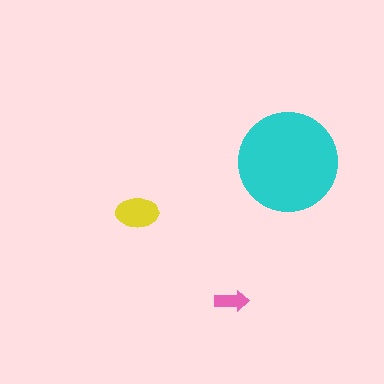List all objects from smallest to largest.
The pink arrow, the yellow ellipse, the cyan circle.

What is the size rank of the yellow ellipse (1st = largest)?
2nd.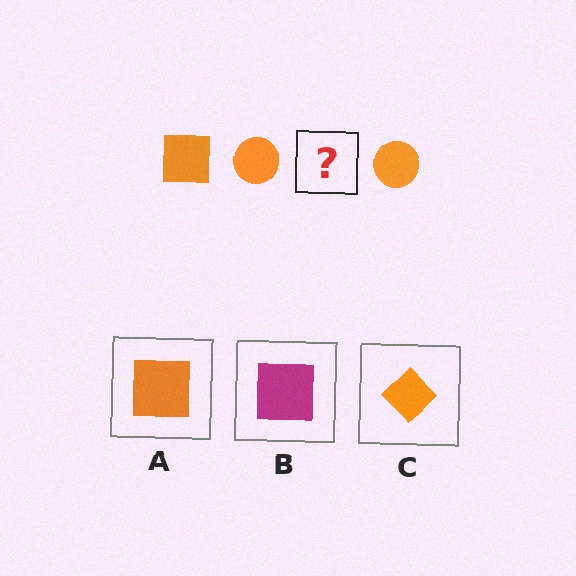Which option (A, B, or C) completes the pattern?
A.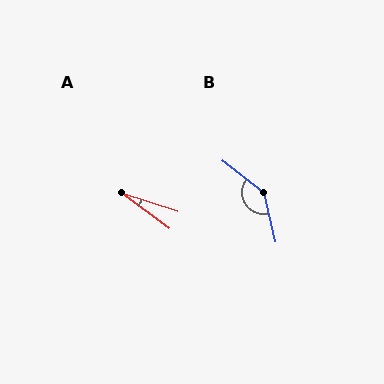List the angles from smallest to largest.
A (19°), B (141°).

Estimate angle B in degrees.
Approximately 141 degrees.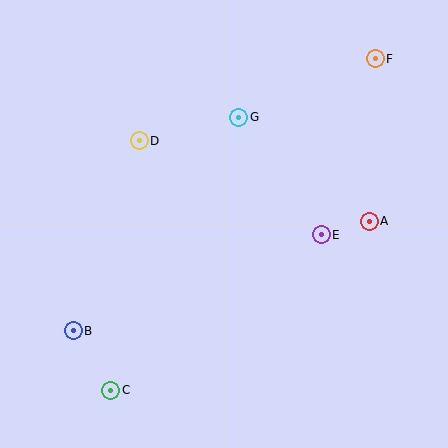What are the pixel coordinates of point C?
Point C is at (111, 390).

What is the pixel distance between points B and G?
The distance between B and G is 270 pixels.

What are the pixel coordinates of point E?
Point E is at (321, 235).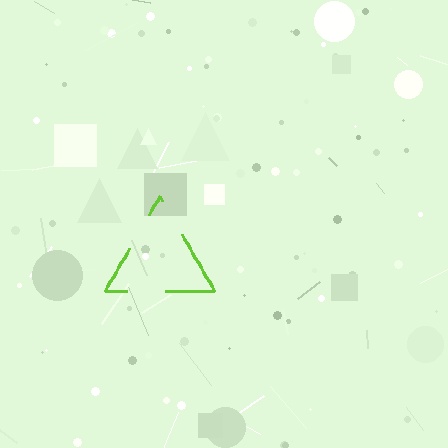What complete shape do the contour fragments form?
The contour fragments form a triangle.